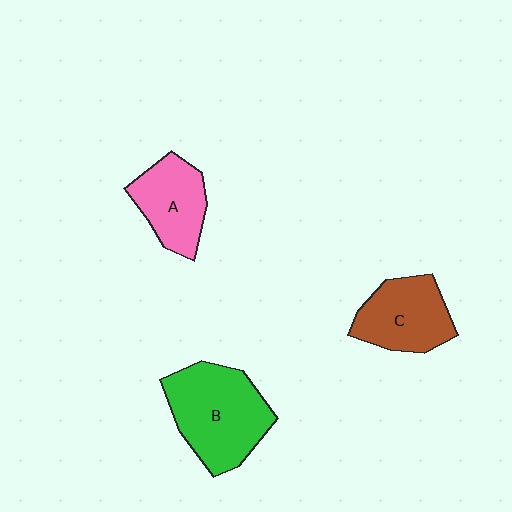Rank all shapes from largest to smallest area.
From largest to smallest: B (green), C (brown), A (pink).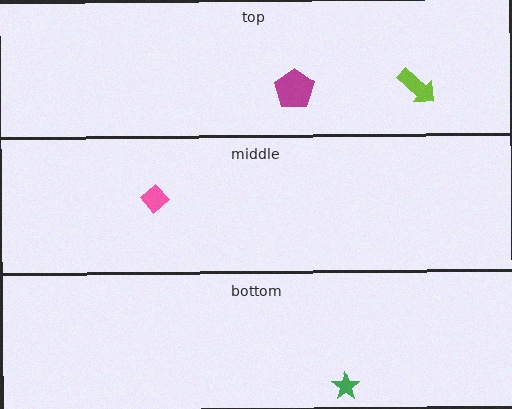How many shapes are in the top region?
2.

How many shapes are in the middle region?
1.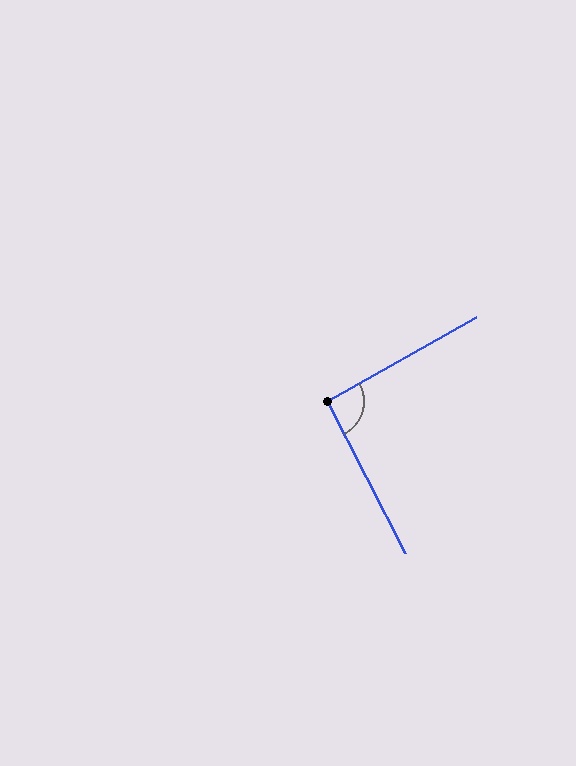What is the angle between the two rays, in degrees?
Approximately 92 degrees.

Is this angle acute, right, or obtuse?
It is approximately a right angle.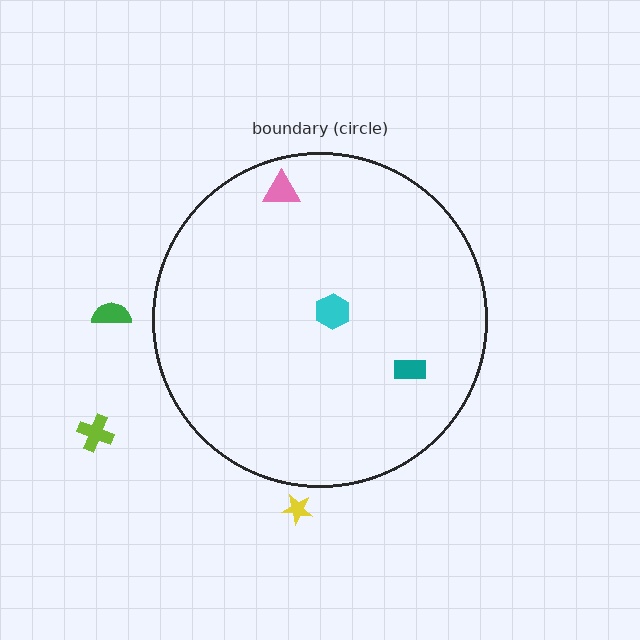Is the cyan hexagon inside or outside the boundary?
Inside.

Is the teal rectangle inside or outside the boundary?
Inside.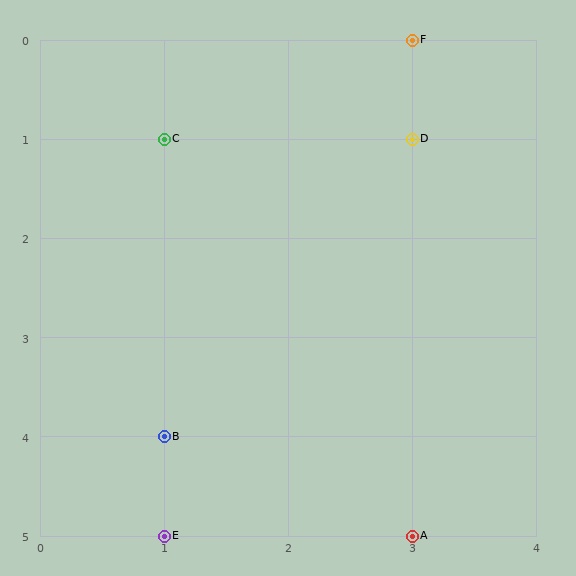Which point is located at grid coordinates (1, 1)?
Point C is at (1, 1).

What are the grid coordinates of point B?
Point B is at grid coordinates (1, 4).